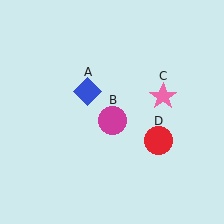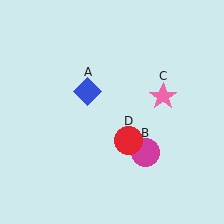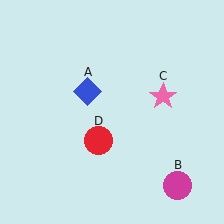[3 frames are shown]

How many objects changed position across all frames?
2 objects changed position: magenta circle (object B), red circle (object D).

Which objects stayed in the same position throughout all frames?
Blue diamond (object A) and pink star (object C) remained stationary.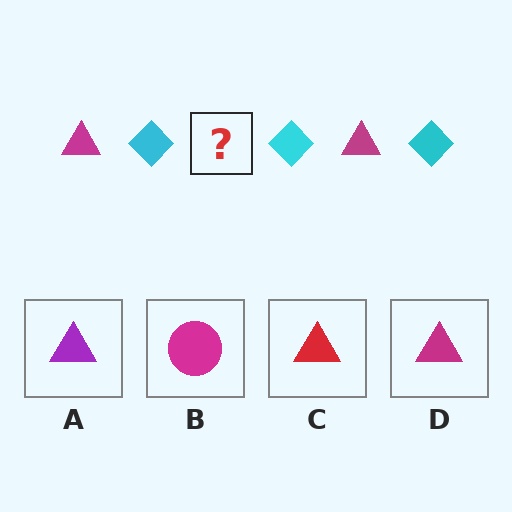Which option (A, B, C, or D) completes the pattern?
D.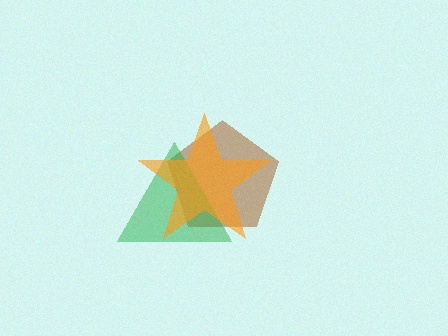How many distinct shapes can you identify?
There are 3 distinct shapes: a brown pentagon, a green triangle, an orange star.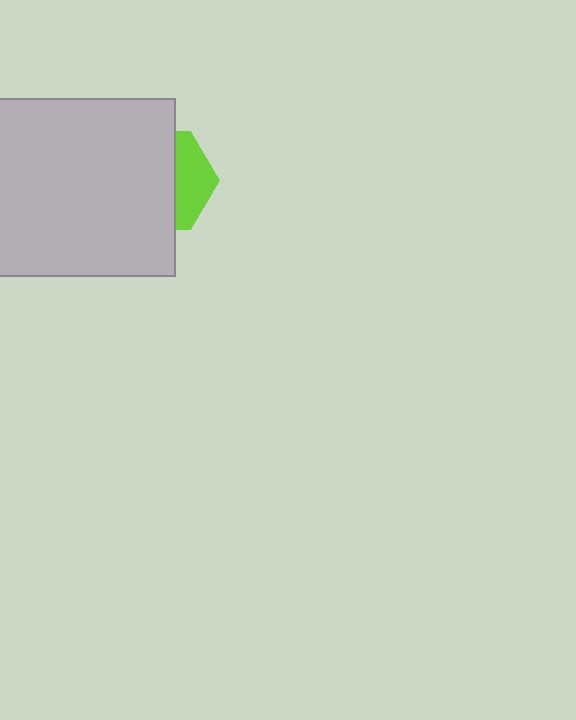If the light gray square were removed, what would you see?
You would see the complete lime hexagon.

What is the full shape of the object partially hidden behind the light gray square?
The partially hidden object is a lime hexagon.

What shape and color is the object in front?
The object in front is a light gray square.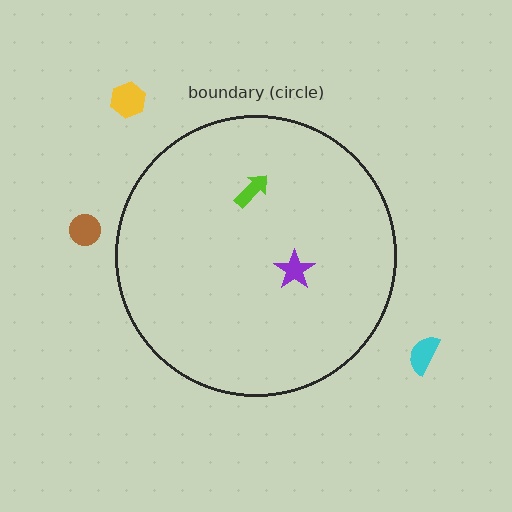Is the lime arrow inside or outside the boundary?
Inside.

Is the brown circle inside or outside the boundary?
Outside.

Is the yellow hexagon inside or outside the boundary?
Outside.